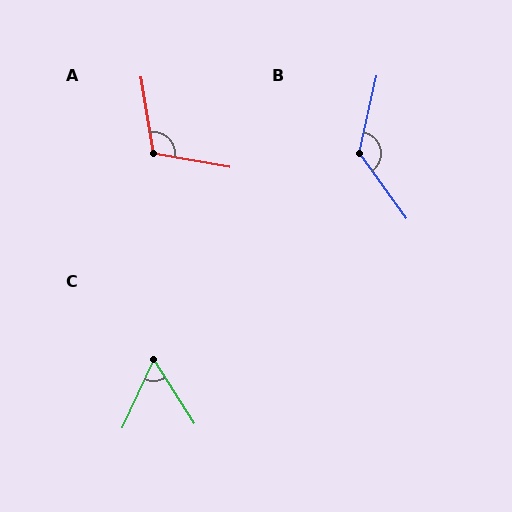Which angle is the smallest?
C, at approximately 57 degrees.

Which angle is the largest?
B, at approximately 132 degrees.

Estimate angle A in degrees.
Approximately 109 degrees.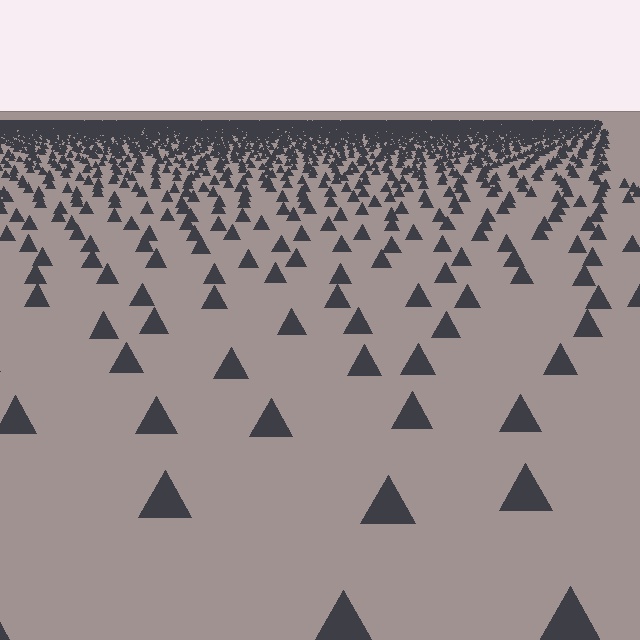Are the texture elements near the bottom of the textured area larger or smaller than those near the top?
Larger. Near the bottom, elements are closer to the viewer and appear at a bigger on-screen size.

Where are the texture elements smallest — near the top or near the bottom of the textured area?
Near the top.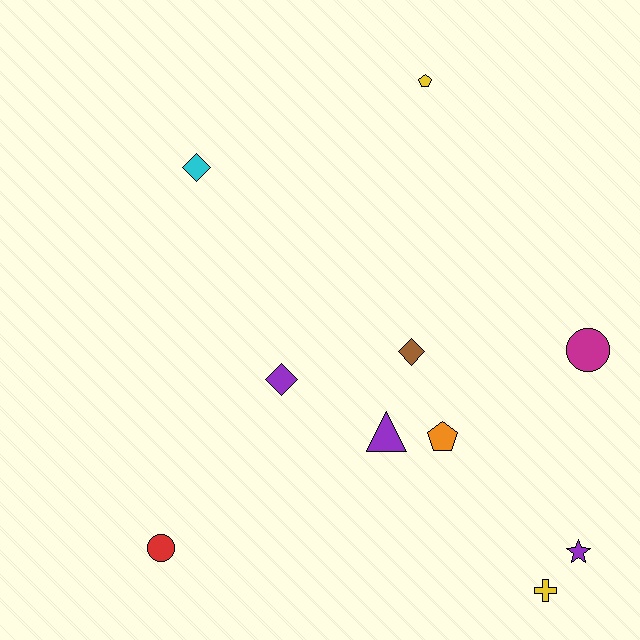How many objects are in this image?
There are 10 objects.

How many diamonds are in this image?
There are 3 diamonds.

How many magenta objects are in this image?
There is 1 magenta object.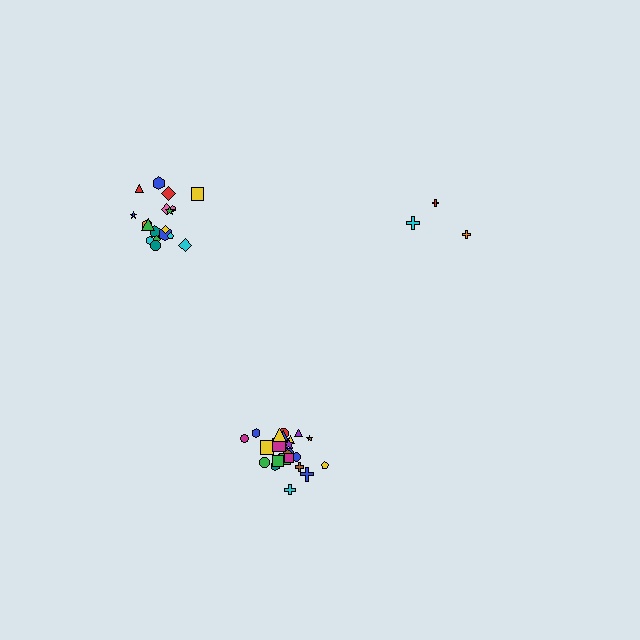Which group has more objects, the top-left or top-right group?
The top-left group.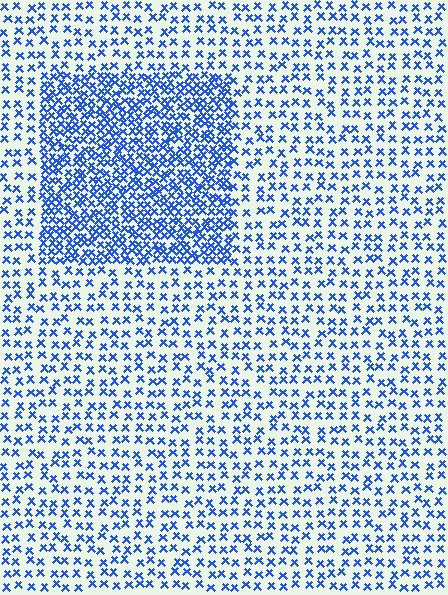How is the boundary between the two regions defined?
The boundary is defined by a change in element density (approximately 2.3x ratio). All elements are the same color, size, and shape.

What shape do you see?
I see a rectangle.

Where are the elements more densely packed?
The elements are more densely packed inside the rectangle boundary.